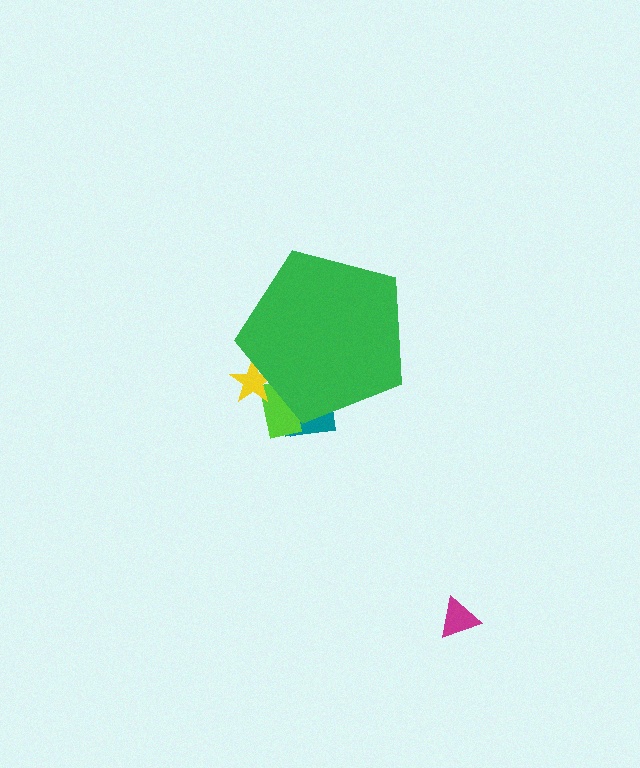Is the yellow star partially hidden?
Yes, the yellow star is partially hidden behind the green pentagon.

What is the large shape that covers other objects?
A green pentagon.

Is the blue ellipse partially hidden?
Yes, the blue ellipse is partially hidden behind the green pentagon.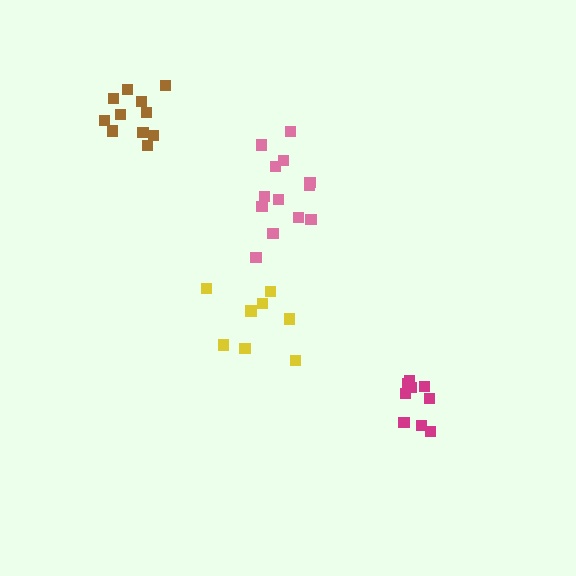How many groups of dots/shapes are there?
There are 4 groups.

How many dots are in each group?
Group 1: 9 dots, Group 2: 8 dots, Group 3: 13 dots, Group 4: 11 dots (41 total).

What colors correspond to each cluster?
The clusters are colored: magenta, yellow, pink, brown.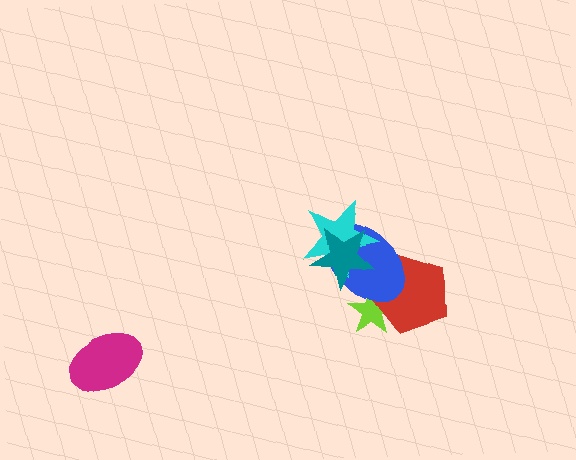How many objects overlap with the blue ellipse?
4 objects overlap with the blue ellipse.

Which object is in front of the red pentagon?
The blue ellipse is in front of the red pentagon.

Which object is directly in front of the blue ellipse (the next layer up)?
The cyan star is directly in front of the blue ellipse.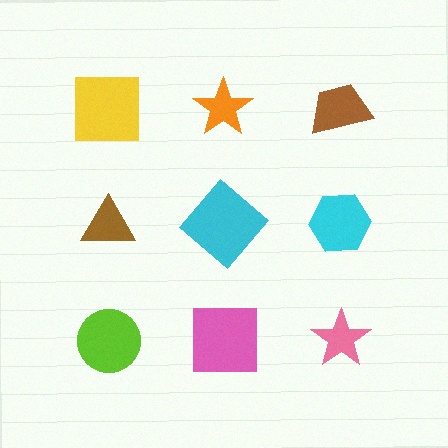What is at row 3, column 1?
A lime circle.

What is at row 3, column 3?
A pink star.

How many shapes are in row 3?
3 shapes.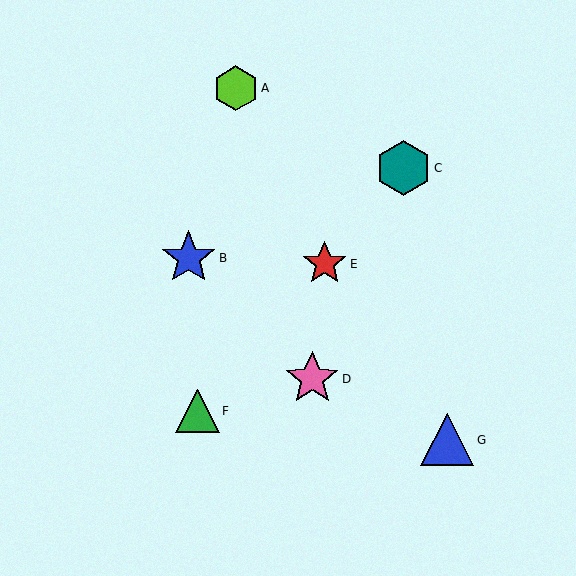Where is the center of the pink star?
The center of the pink star is at (312, 379).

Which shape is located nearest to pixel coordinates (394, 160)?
The teal hexagon (labeled C) at (404, 168) is nearest to that location.